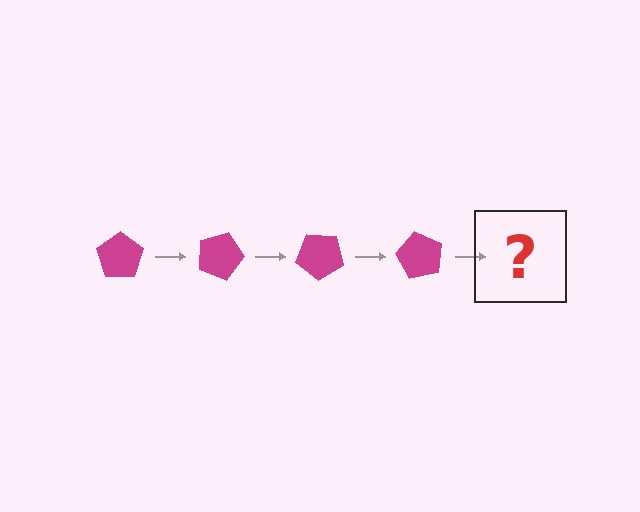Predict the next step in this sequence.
The next step is a magenta pentagon rotated 80 degrees.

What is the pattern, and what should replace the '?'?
The pattern is that the pentagon rotates 20 degrees each step. The '?' should be a magenta pentagon rotated 80 degrees.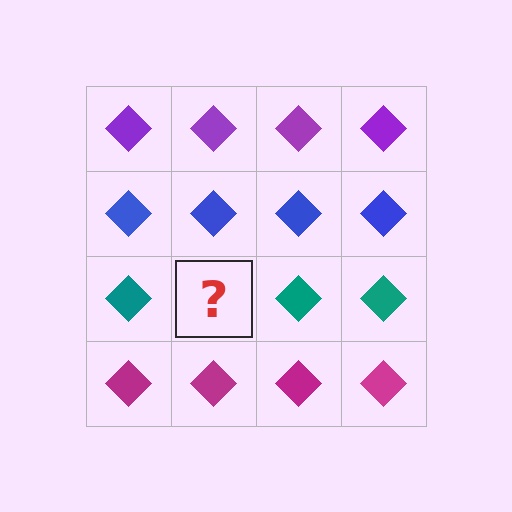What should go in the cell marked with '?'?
The missing cell should contain a teal diamond.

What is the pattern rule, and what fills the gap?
The rule is that each row has a consistent color. The gap should be filled with a teal diamond.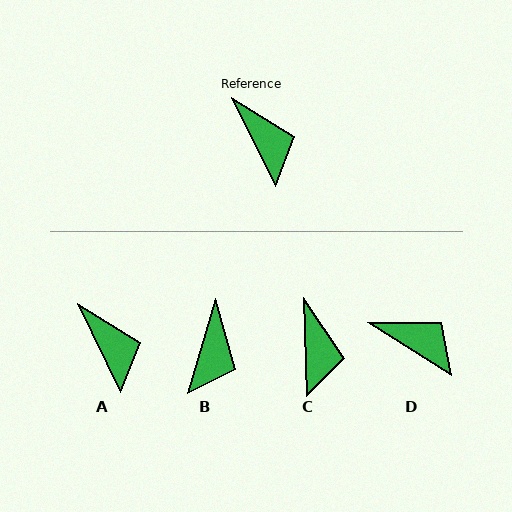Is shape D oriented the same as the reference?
No, it is off by about 31 degrees.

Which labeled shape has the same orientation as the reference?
A.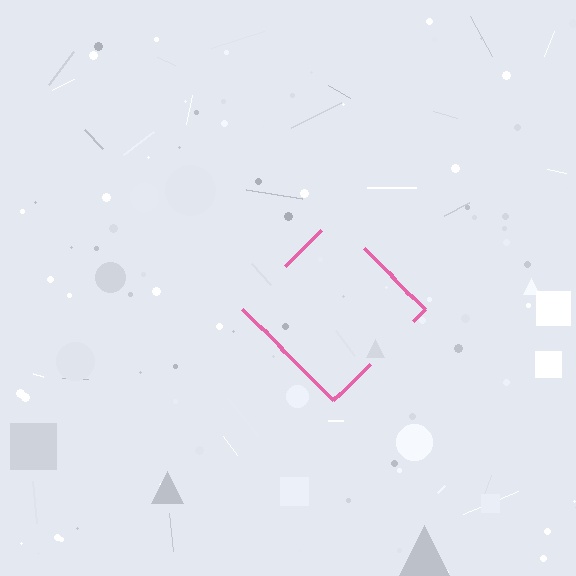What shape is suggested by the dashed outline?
The dashed outline suggests a diamond.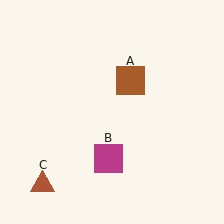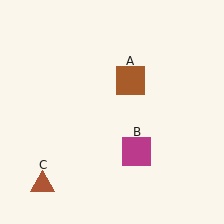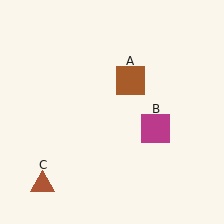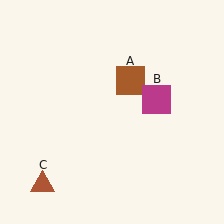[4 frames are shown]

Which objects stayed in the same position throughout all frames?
Brown square (object A) and brown triangle (object C) remained stationary.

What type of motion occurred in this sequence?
The magenta square (object B) rotated counterclockwise around the center of the scene.